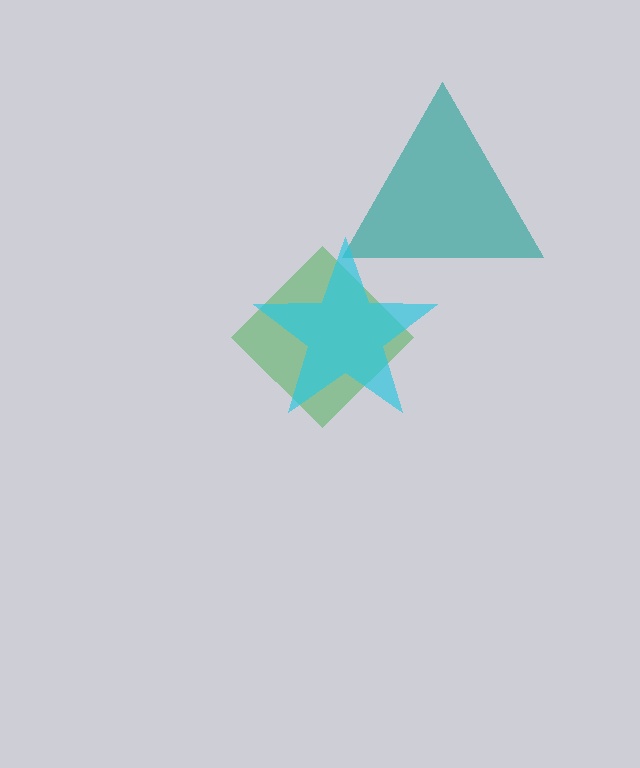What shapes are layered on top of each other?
The layered shapes are: a teal triangle, a green diamond, a cyan star.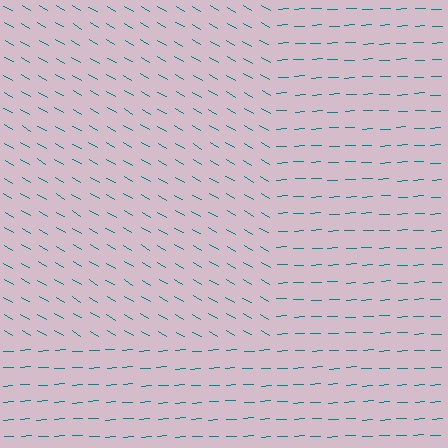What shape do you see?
I see a rectangle.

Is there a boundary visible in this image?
Yes, there is a texture boundary formed by a change in line orientation.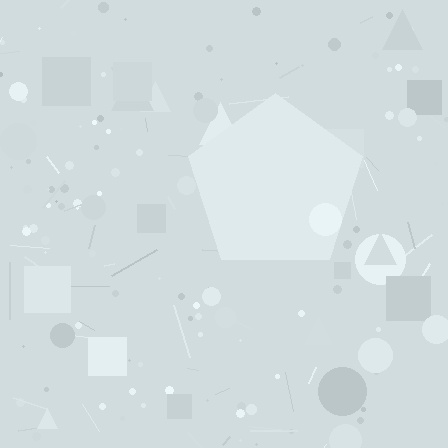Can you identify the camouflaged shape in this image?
The camouflaged shape is a pentagon.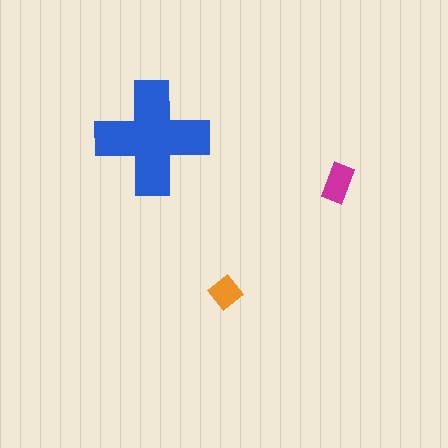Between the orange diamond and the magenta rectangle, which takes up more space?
The magenta rectangle.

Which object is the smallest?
The orange diamond.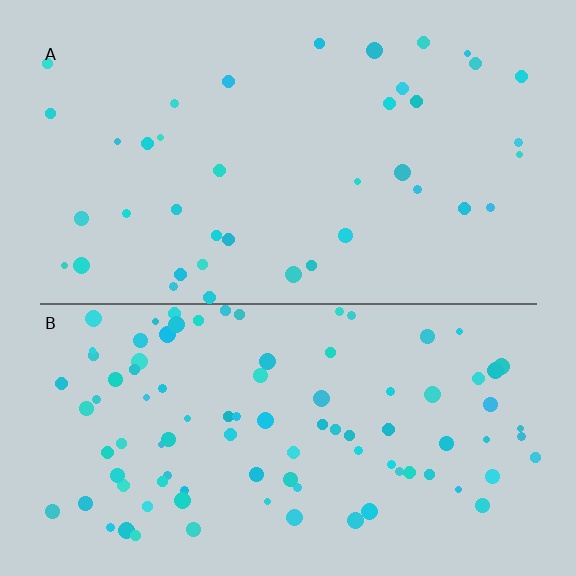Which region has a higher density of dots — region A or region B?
B (the bottom).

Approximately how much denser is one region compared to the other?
Approximately 2.4× — region B over region A.